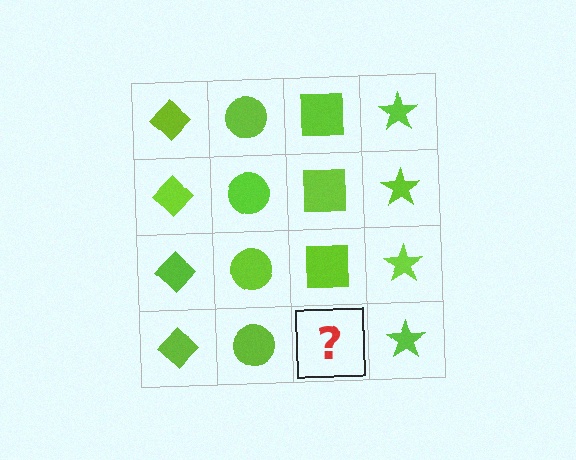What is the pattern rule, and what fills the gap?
The rule is that each column has a consistent shape. The gap should be filled with a lime square.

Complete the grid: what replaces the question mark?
The question mark should be replaced with a lime square.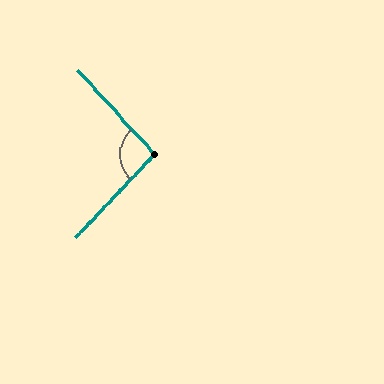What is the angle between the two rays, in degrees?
Approximately 94 degrees.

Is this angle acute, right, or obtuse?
It is approximately a right angle.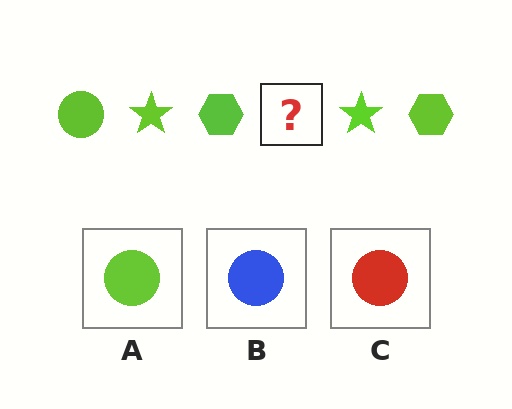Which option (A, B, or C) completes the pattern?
A.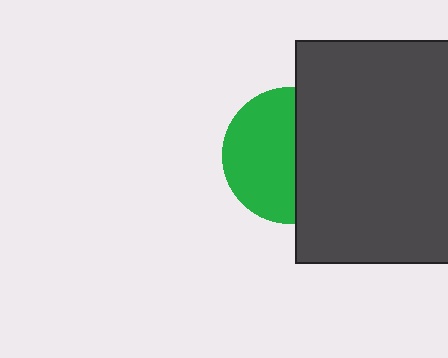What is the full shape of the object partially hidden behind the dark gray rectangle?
The partially hidden object is a green circle.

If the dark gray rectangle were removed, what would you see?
You would see the complete green circle.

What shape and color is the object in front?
The object in front is a dark gray rectangle.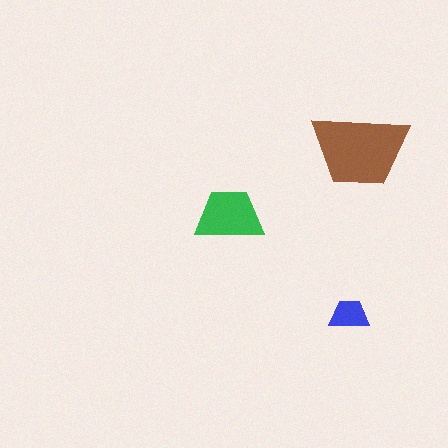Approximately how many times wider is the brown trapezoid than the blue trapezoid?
About 2.5 times wider.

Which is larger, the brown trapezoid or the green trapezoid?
The brown one.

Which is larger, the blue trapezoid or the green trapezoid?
The green one.